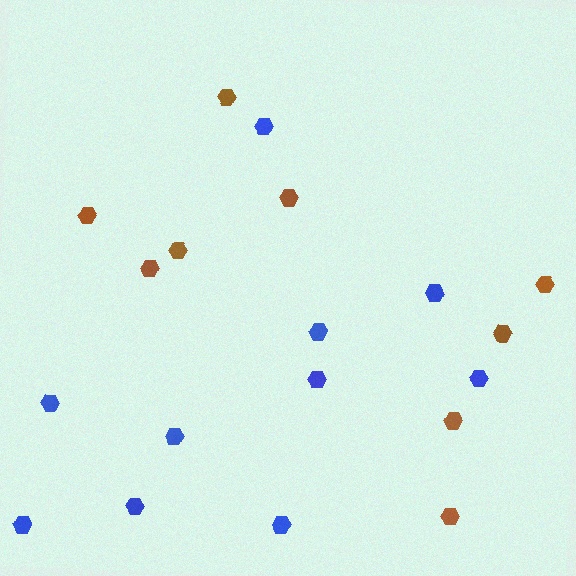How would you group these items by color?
There are 2 groups: one group of brown hexagons (9) and one group of blue hexagons (10).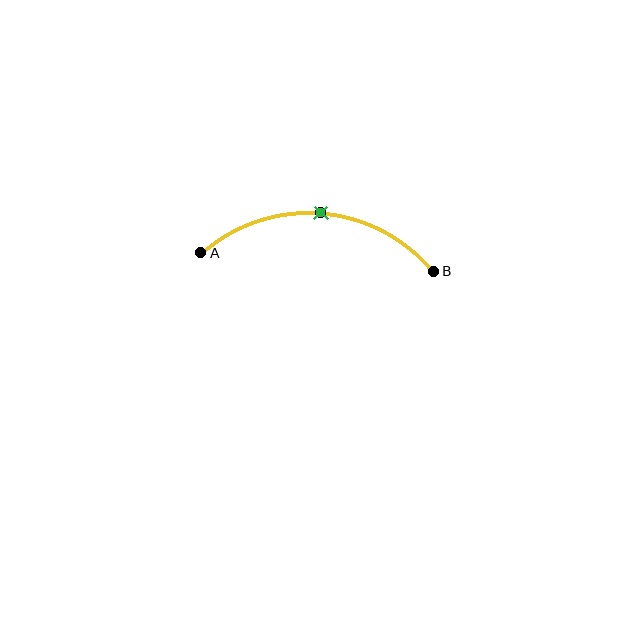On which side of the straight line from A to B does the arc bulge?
The arc bulges above the straight line connecting A and B.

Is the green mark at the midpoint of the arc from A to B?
Yes. The green mark lies on the arc at equal arc-length from both A and B — it is the arc midpoint.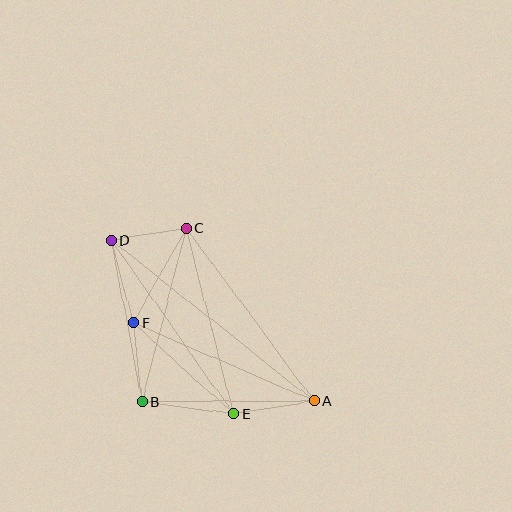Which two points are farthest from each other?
Points A and D are farthest from each other.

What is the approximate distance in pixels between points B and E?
The distance between B and E is approximately 92 pixels.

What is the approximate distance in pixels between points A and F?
The distance between A and F is approximately 197 pixels.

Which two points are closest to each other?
Points C and D are closest to each other.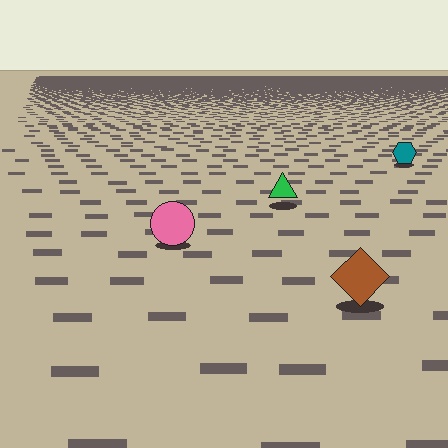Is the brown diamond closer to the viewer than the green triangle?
Yes. The brown diamond is closer — you can tell from the texture gradient: the ground texture is coarser near it.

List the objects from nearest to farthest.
From nearest to farthest: the brown diamond, the pink circle, the green triangle, the teal hexagon.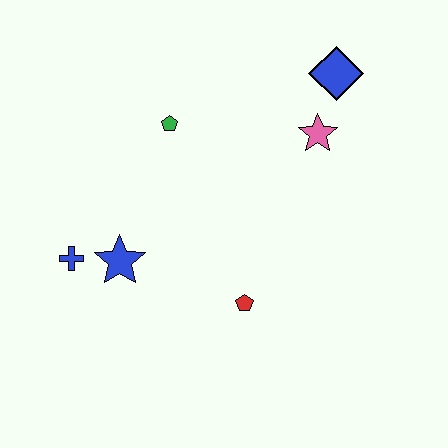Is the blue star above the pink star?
No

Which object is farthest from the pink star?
The blue cross is farthest from the pink star.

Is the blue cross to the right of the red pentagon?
No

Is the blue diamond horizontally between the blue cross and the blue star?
No